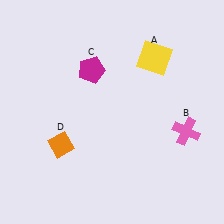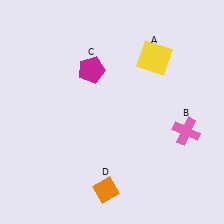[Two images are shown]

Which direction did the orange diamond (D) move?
The orange diamond (D) moved down.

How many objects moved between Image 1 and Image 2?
1 object moved between the two images.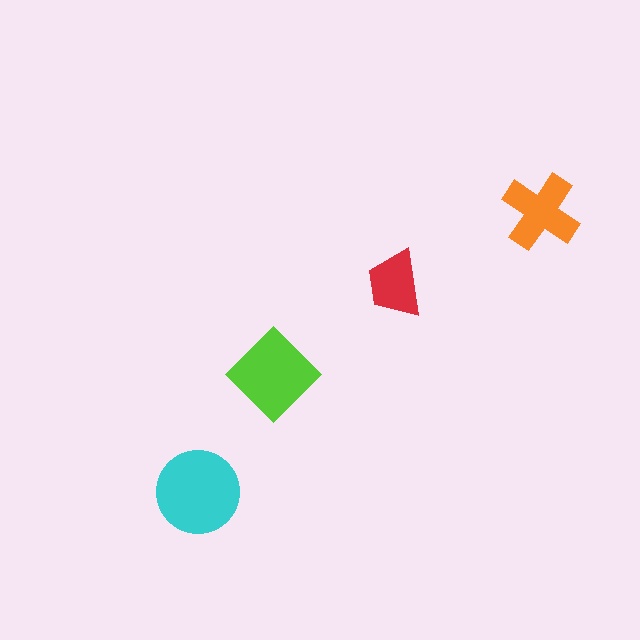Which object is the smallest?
The red trapezoid.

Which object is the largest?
The cyan circle.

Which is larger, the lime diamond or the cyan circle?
The cyan circle.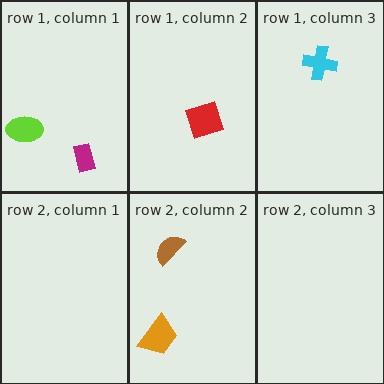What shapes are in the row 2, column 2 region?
The orange trapezoid, the brown semicircle.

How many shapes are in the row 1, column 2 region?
1.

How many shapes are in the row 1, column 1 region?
2.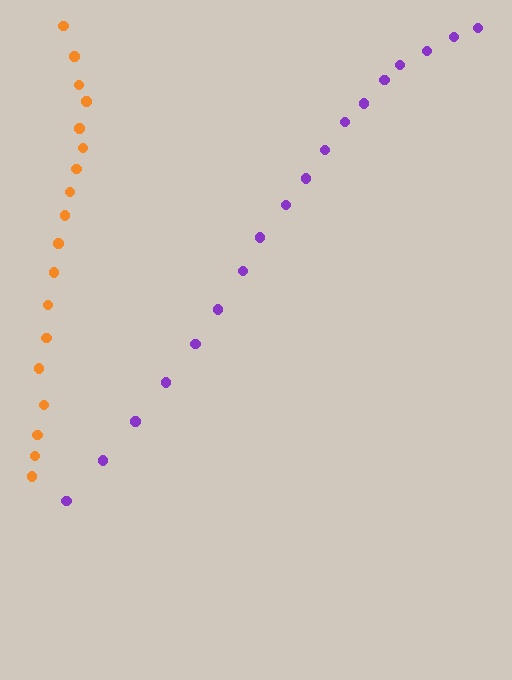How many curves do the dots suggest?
There are 2 distinct paths.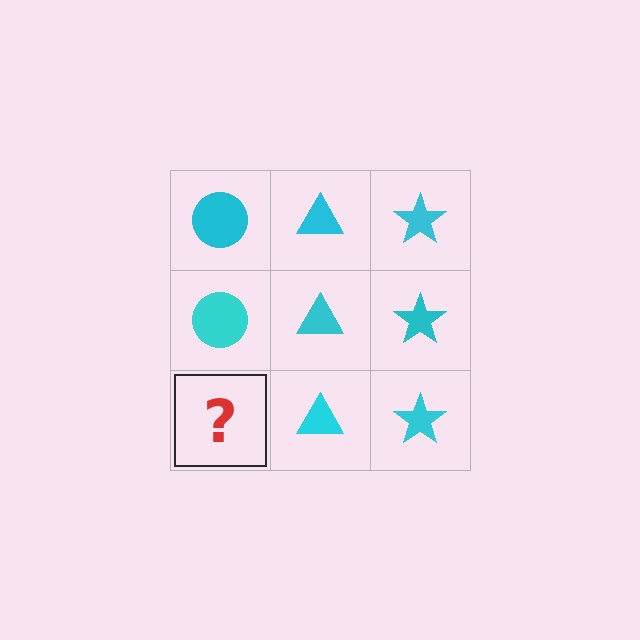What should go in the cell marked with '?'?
The missing cell should contain a cyan circle.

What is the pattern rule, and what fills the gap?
The rule is that each column has a consistent shape. The gap should be filled with a cyan circle.